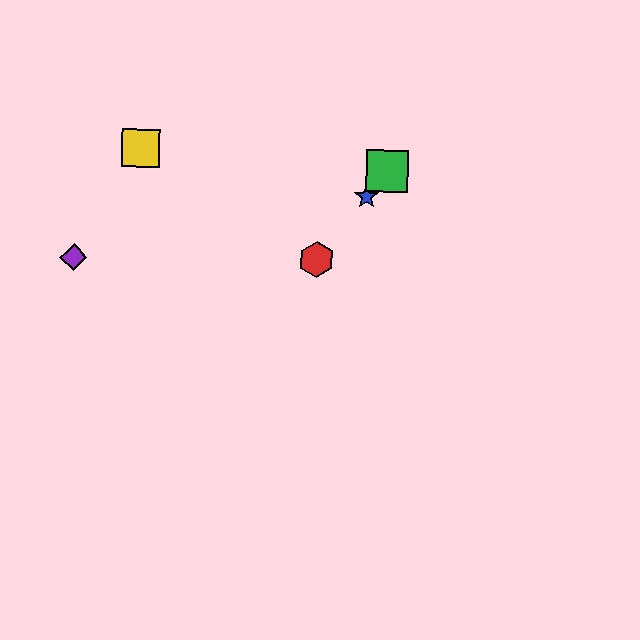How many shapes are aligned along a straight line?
3 shapes (the red hexagon, the blue star, the green square) are aligned along a straight line.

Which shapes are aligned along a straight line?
The red hexagon, the blue star, the green square are aligned along a straight line.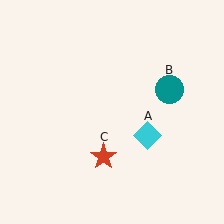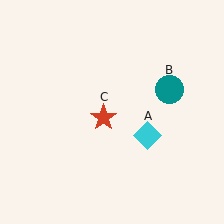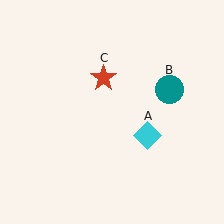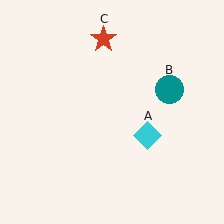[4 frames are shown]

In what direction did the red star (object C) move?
The red star (object C) moved up.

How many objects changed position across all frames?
1 object changed position: red star (object C).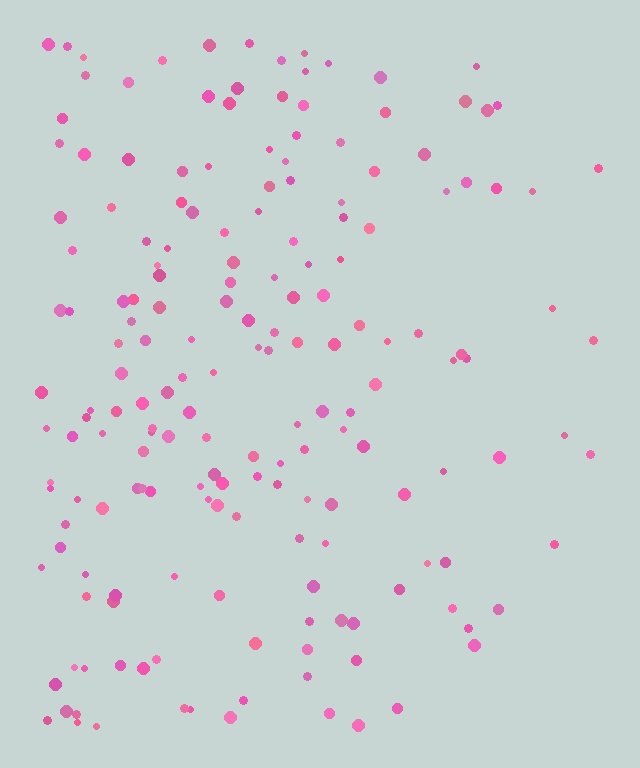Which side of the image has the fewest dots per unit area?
The right.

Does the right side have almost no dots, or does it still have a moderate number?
Still a moderate number, just noticeably fewer than the left.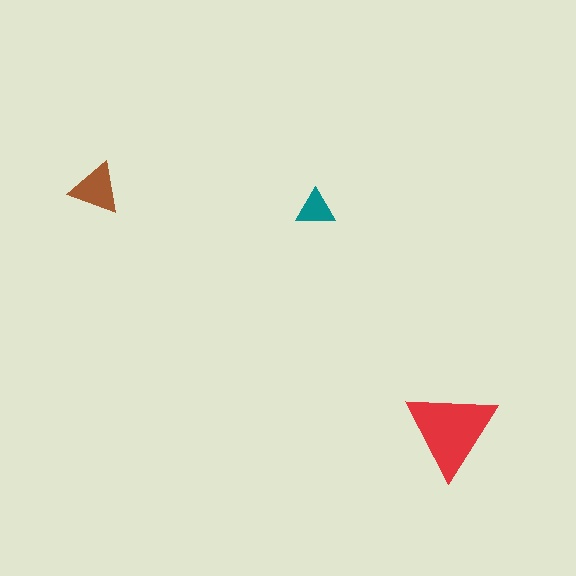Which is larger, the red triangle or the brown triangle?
The red one.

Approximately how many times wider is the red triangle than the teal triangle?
About 2.5 times wider.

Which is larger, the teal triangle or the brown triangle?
The brown one.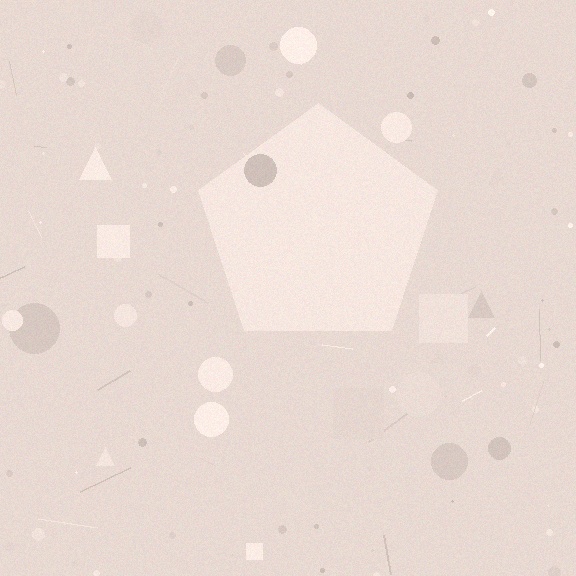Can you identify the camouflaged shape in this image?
The camouflaged shape is a pentagon.